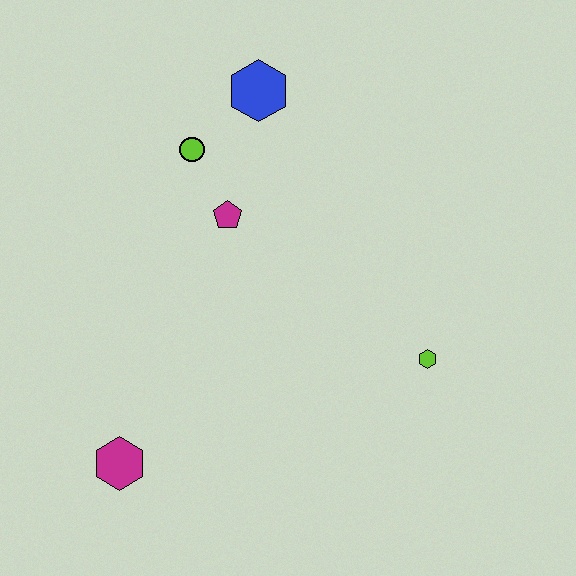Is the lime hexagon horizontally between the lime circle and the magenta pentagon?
No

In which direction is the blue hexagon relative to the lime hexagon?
The blue hexagon is above the lime hexagon.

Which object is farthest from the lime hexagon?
The magenta hexagon is farthest from the lime hexagon.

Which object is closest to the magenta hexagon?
The magenta pentagon is closest to the magenta hexagon.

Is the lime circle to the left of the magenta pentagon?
Yes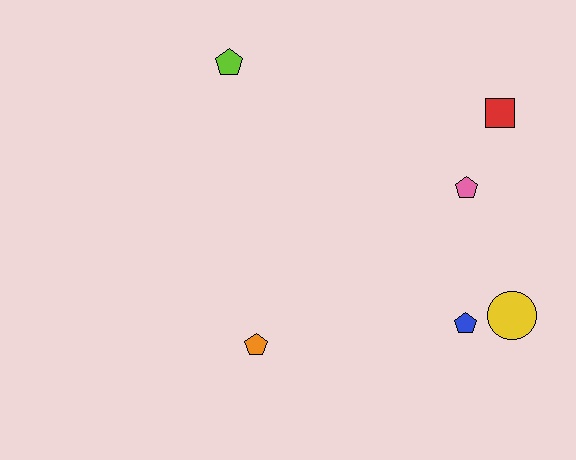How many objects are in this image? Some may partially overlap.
There are 6 objects.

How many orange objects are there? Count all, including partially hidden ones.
There is 1 orange object.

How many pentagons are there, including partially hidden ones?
There are 4 pentagons.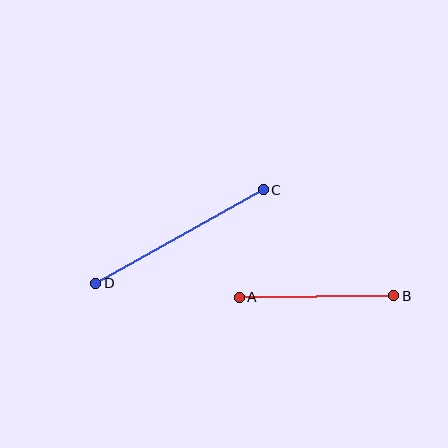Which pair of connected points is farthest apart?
Points C and D are farthest apart.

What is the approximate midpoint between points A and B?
The midpoint is at approximately (316, 297) pixels.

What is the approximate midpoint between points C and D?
The midpoint is at approximately (180, 236) pixels.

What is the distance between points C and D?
The distance is approximately 192 pixels.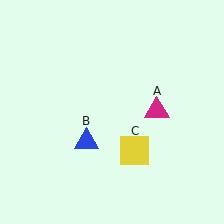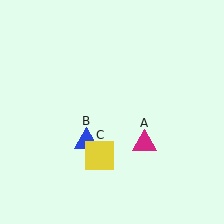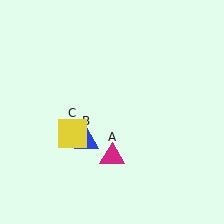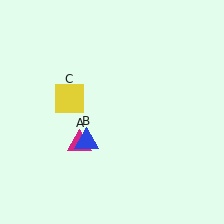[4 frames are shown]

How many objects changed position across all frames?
2 objects changed position: magenta triangle (object A), yellow square (object C).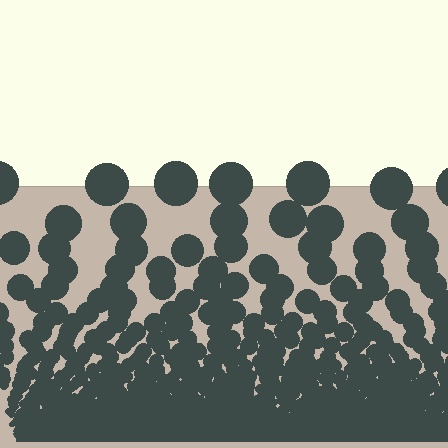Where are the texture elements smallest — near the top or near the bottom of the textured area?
Near the bottom.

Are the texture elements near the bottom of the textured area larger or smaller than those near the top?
Smaller. The gradient is inverted — elements near the bottom are smaller and denser.